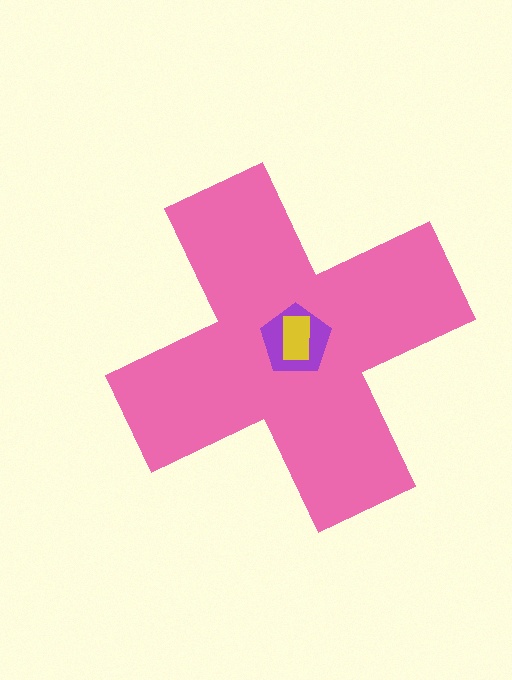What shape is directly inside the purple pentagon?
The yellow rectangle.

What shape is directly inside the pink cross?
The purple pentagon.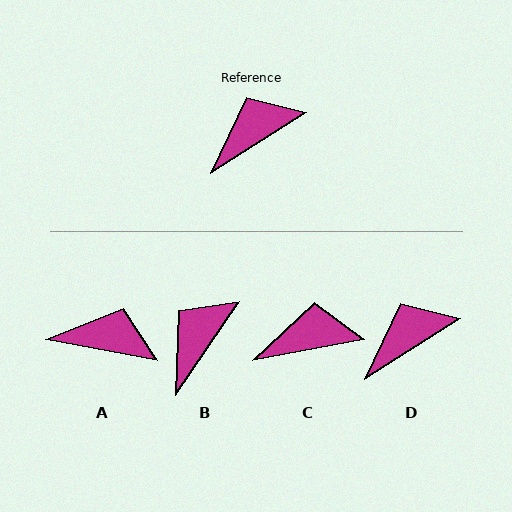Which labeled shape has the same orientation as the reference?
D.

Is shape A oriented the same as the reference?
No, it is off by about 43 degrees.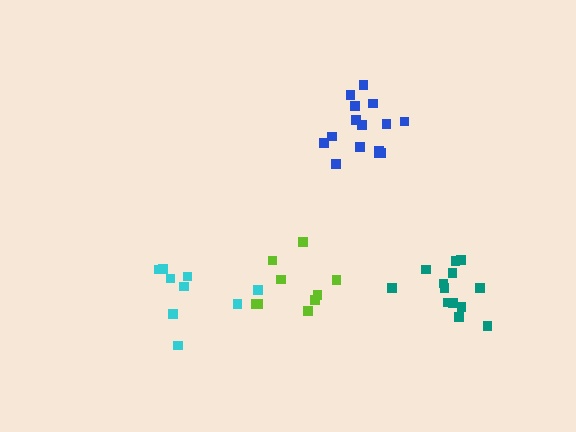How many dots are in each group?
Group 1: 9 dots, Group 2: 9 dots, Group 3: 13 dots, Group 4: 15 dots (46 total).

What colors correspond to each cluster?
The clusters are colored: lime, cyan, teal, blue.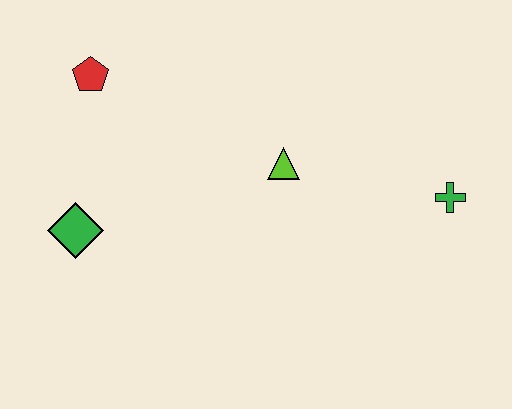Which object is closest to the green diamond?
The red pentagon is closest to the green diamond.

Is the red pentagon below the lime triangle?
No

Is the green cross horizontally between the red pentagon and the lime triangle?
No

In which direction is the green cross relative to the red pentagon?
The green cross is to the right of the red pentagon.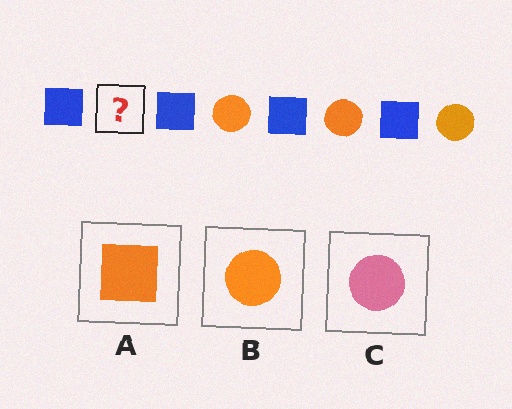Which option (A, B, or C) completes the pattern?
B.